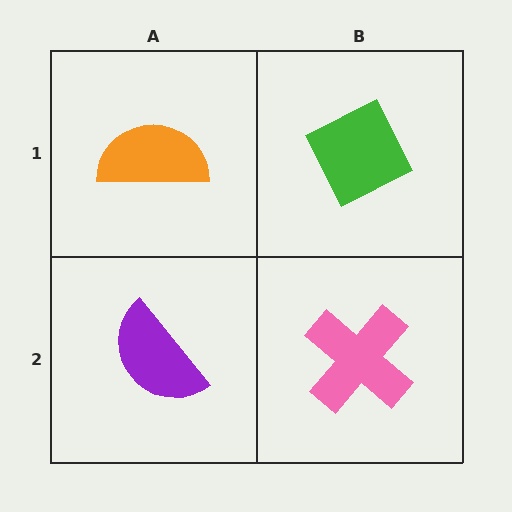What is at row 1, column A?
An orange semicircle.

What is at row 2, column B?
A pink cross.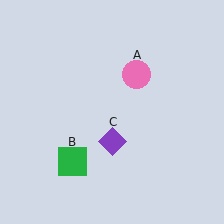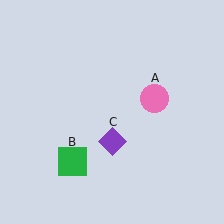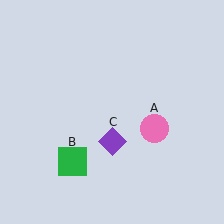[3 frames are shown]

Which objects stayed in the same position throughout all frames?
Green square (object B) and purple diamond (object C) remained stationary.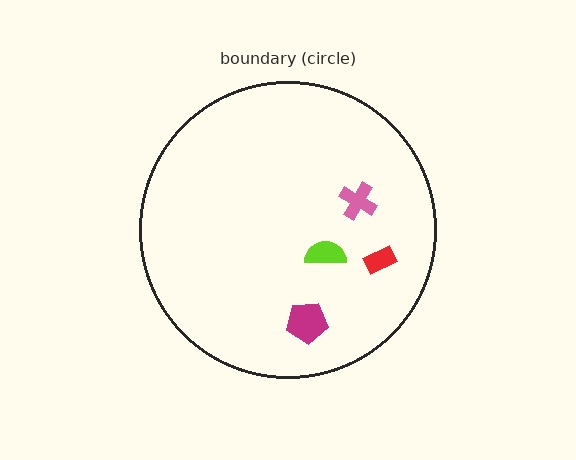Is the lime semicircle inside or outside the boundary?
Inside.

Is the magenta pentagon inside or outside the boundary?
Inside.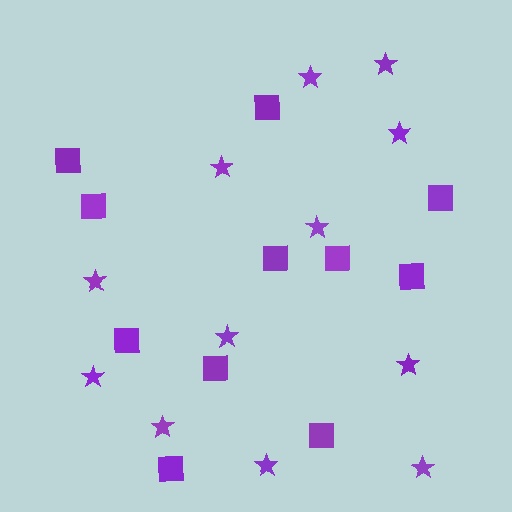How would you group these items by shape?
There are 2 groups: one group of stars (12) and one group of squares (11).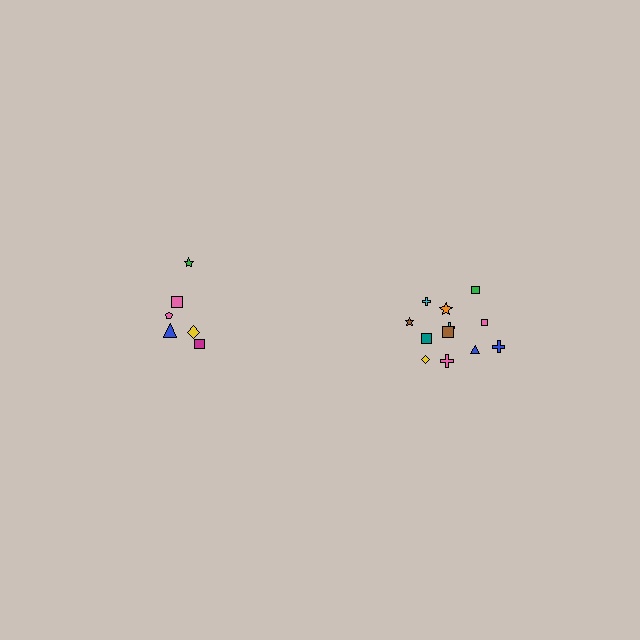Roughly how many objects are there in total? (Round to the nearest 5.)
Roughly 20 objects in total.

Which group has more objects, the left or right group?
The right group.